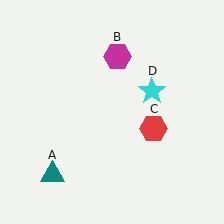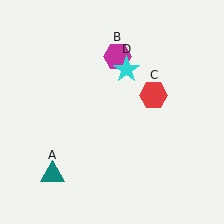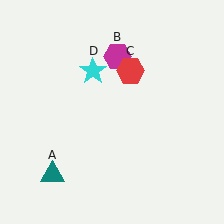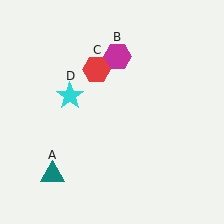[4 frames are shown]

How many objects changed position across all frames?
2 objects changed position: red hexagon (object C), cyan star (object D).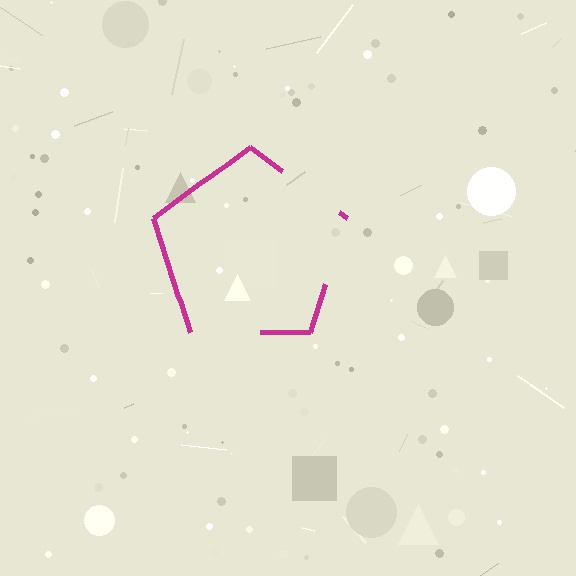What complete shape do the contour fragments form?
The contour fragments form a pentagon.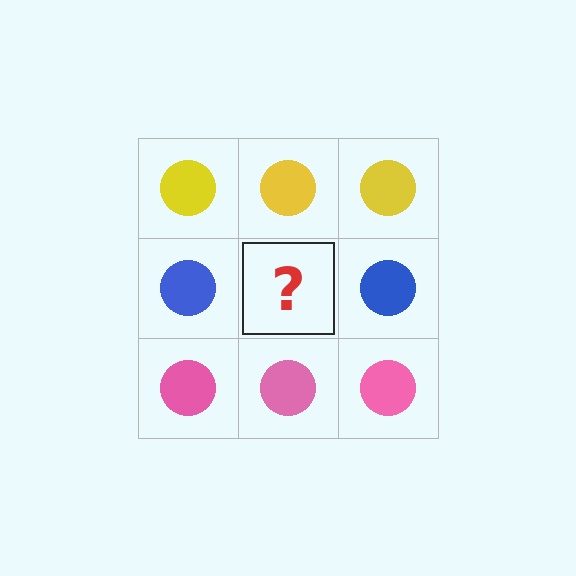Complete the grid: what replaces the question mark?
The question mark should be replaced with a blue circle.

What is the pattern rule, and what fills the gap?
The rule is that each row has a consistent color. The gap should be filled with a blue circle.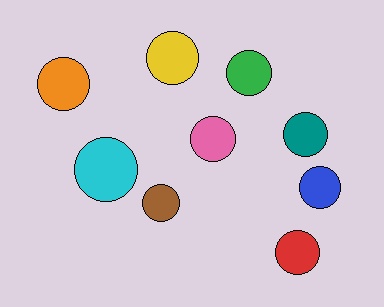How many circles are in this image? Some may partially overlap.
There are 9 circles.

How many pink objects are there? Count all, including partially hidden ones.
There is 1 pink object.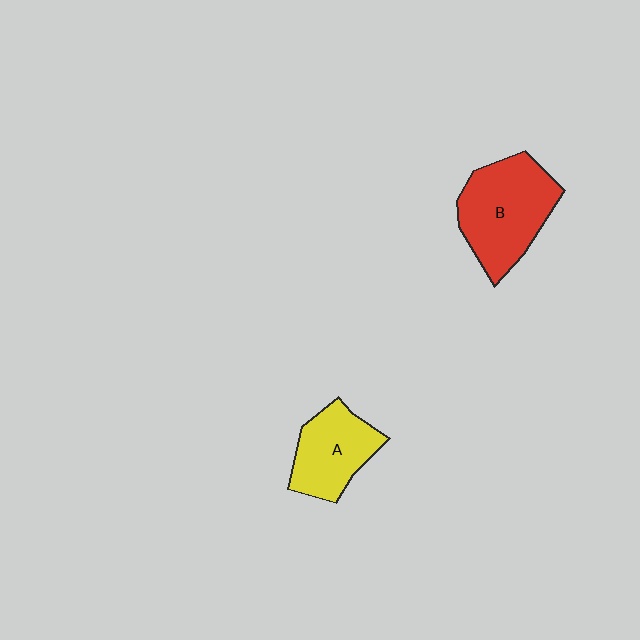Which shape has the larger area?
Shape B (red).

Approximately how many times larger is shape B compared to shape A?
Approximately 1.4 times.